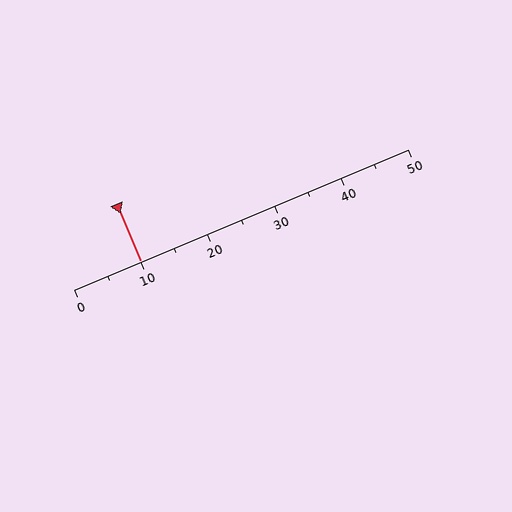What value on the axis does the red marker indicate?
The marker indicates approximately 10.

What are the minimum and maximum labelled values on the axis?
The axis runs from 0 to 50.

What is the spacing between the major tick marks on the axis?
The major ticks are spaced 10 apart.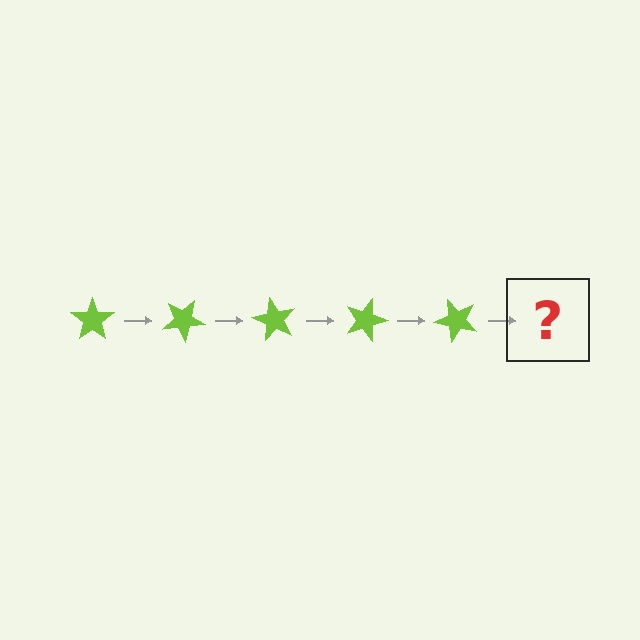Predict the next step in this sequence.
The next step is a lime star rotated 150 degrees.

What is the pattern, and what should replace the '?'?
The pattern is that the star rotates 30 degrees each step. The '?' should be a lime star rotated 150 degrees.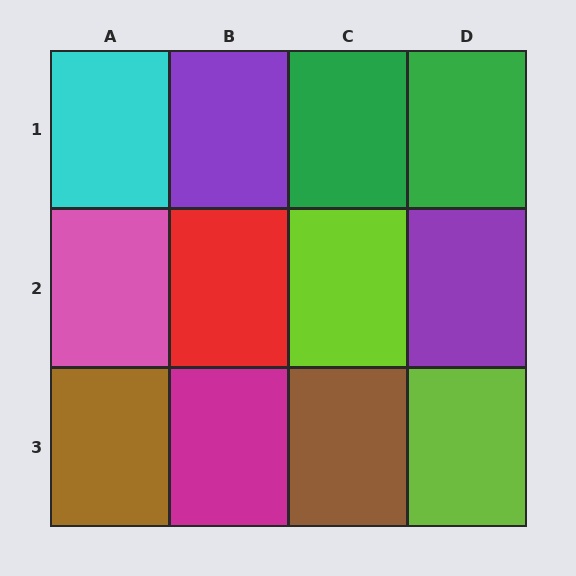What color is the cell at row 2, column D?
Purple.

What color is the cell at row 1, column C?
Green.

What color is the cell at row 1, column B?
Purple.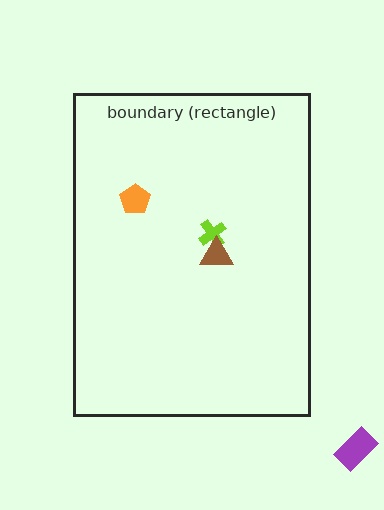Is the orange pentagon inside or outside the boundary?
Inside.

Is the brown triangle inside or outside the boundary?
Inside.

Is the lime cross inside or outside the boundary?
Inside.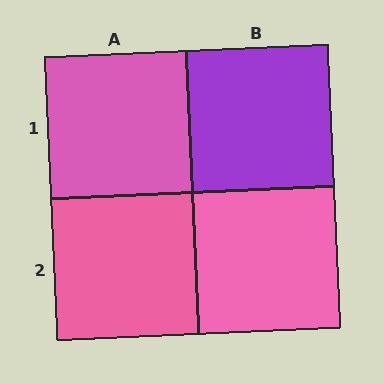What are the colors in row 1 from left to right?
Pink, purple.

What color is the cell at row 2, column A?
Pink.